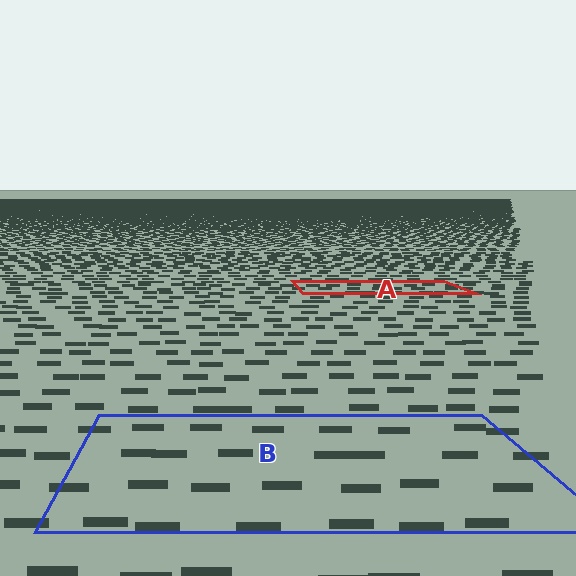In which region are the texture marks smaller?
The texture marks are smaller in region A, because it is farther away.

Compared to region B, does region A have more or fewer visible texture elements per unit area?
Region A has more texture elements per unit area — they are packed more densely because it is farther away.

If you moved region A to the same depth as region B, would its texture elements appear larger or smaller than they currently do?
They would appear larger. At a closer depth, the same texture elements are projected at a bigger on-screen size.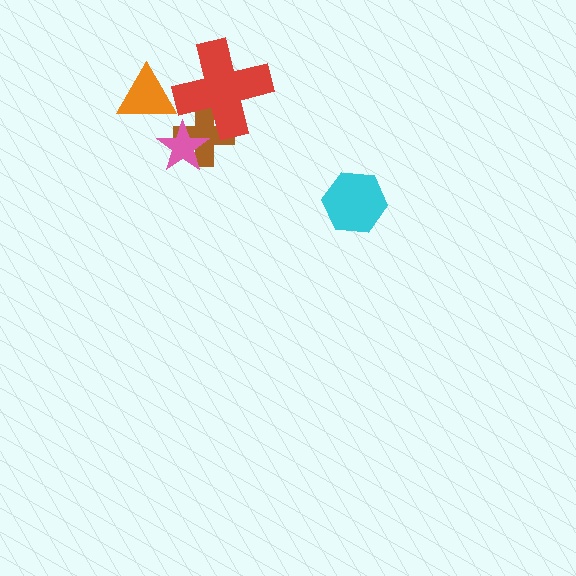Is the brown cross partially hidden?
Yes, it is partially covered by another shape.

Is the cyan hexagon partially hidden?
No, no other shape covers it.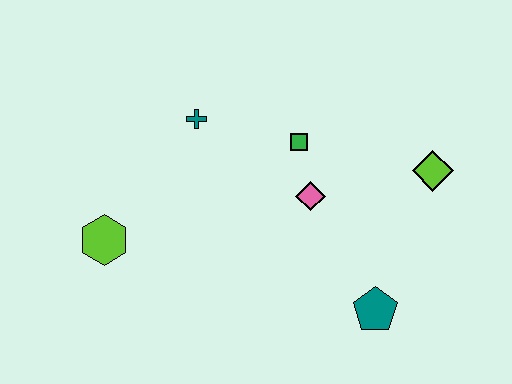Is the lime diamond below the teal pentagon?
No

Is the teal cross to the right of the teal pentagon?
No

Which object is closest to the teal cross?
The green square is closest to the teal cross.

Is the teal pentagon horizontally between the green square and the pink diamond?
No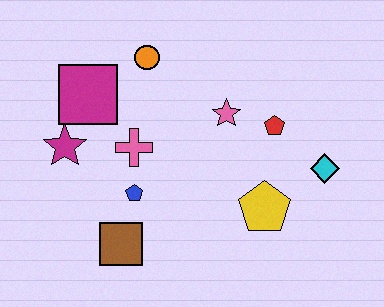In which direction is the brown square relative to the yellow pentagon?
The brown square is to the left of the yellow pentagon.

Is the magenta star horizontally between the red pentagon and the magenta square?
No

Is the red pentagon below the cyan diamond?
No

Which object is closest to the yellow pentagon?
The cyan diamond is closest to the yellow pentagon.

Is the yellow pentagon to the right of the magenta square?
Yes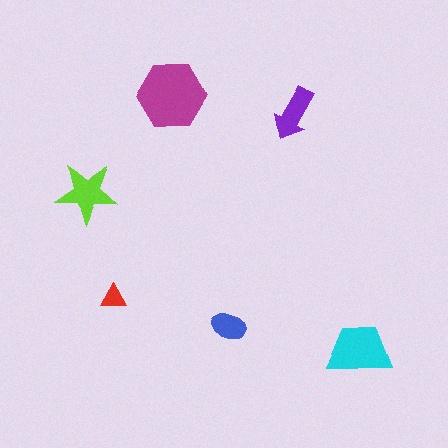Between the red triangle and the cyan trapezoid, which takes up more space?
The cyan trapezoid.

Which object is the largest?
The magenta hexagon.